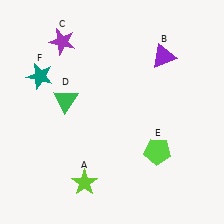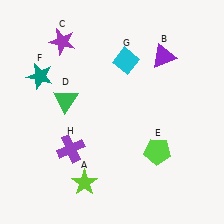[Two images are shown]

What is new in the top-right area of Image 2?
A cyan diamond (G) was added in the top-right area of Image 2.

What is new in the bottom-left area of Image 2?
A purple cross (H) was added in the bottom-left area of Image 2.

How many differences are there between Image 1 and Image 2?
There are 2 differences between the two images.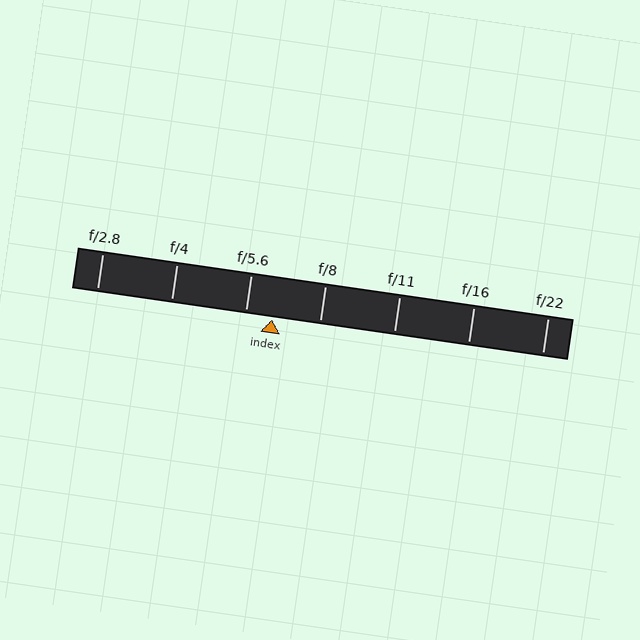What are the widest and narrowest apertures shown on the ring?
The widest aperture shown is f/2.8 and the narrowest is f/22.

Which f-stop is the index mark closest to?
The index mark is closest to f/5.6.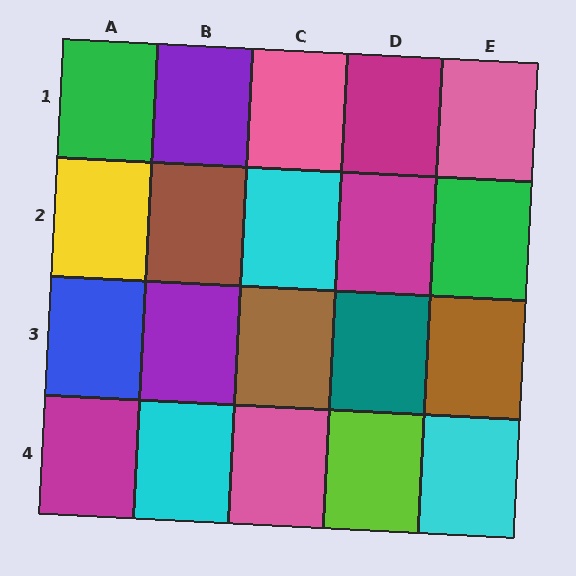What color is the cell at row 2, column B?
Brown.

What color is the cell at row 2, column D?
Magenta.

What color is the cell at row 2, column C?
Cyan.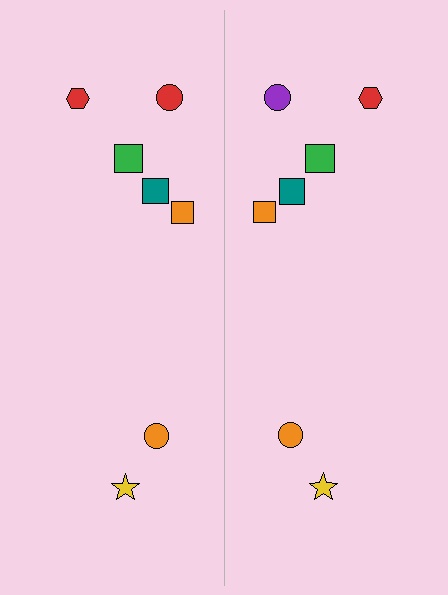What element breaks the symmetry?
The purple circle on the right side breaks the symmetry — its mirror counterpart is red.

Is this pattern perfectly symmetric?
No, the pattern is not perfectly symmetric. The purple circle on the right side breaks the symmetry — its mirror counterpart is red.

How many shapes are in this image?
There are 14 shapes in this image.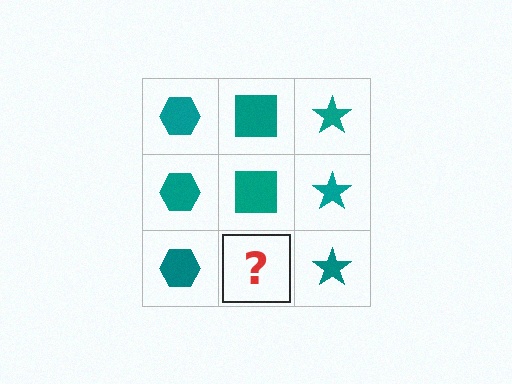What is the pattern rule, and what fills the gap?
The rule is that each column has a consistent shape. The gap should be filled with a teal square.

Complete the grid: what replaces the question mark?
The question mark should be replaced with a teal square.